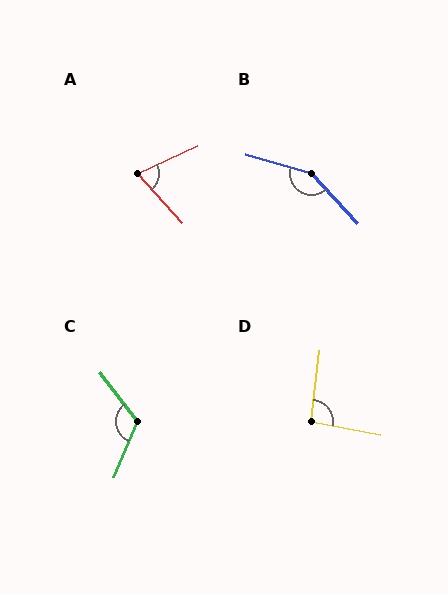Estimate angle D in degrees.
Approximately 94 degrees.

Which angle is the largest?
B, at approximately 150 degrees.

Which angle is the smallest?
A, at approximately 72 degrees.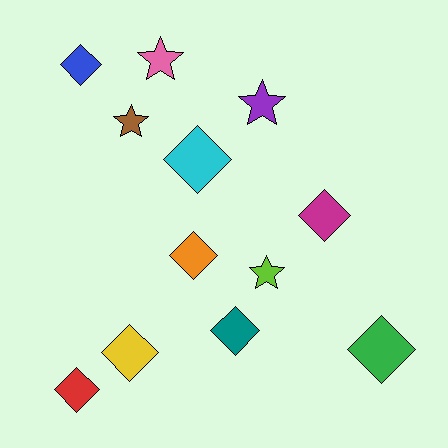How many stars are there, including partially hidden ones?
There are 4 stars.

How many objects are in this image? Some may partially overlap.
There are 12 objects.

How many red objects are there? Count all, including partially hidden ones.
There is 1 red object.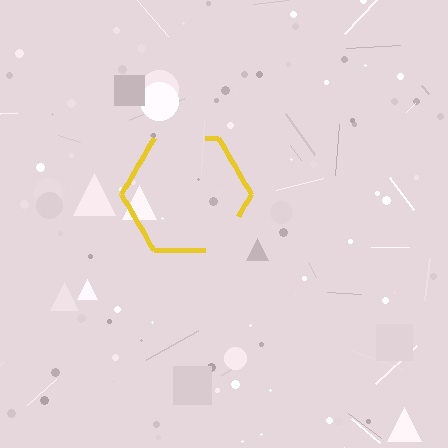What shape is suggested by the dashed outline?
The dashed outline suggests a hexagon.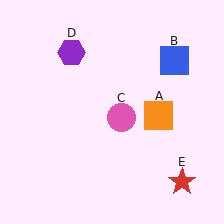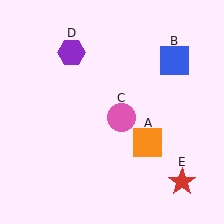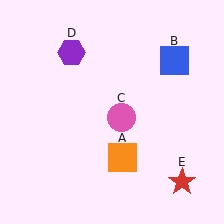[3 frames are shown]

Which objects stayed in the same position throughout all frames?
Blue square (object B) and pink circle (object C) and purple hexagon (object D) and red star (object E) remained stationary.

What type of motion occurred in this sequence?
The orange square (object A) rotated clockwise around the center of the scene.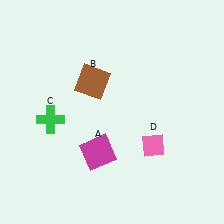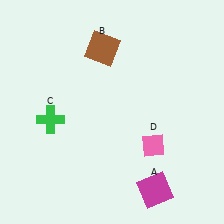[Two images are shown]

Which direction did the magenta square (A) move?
The magenta square (A) moved right.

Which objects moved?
The objects that moved are: the magenta square (A), the brown square (B).